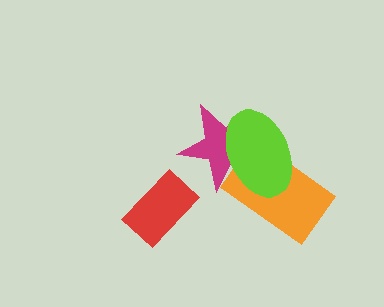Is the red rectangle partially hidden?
No, no other shape covers it.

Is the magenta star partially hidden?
Yes, it is partially covered by another shape.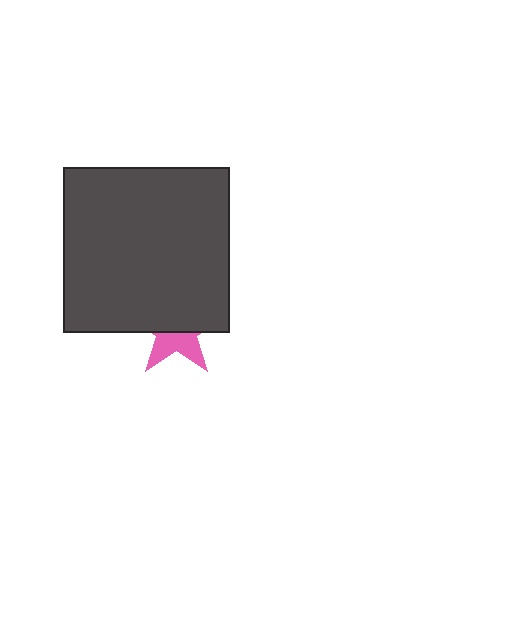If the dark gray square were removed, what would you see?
You would see the complete pink star.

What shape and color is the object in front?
The object in front is a dark gray square.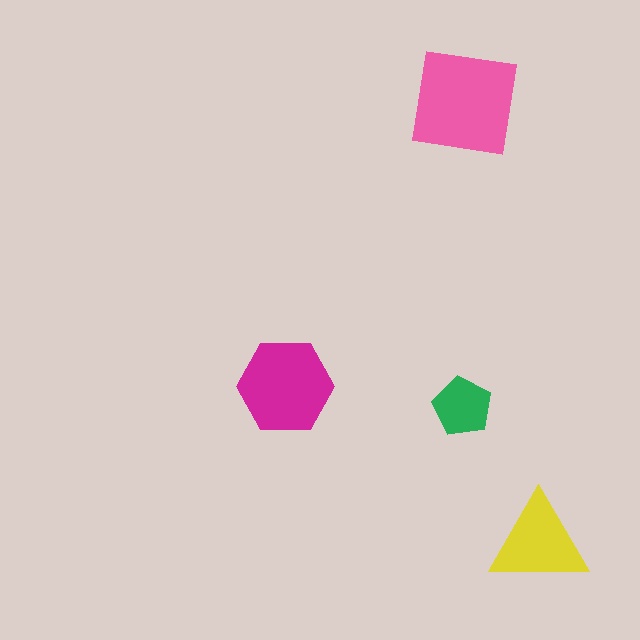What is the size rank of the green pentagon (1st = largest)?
4th.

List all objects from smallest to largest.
The green pentagon, the yellow triangle, the magenta hexagon, the pink square.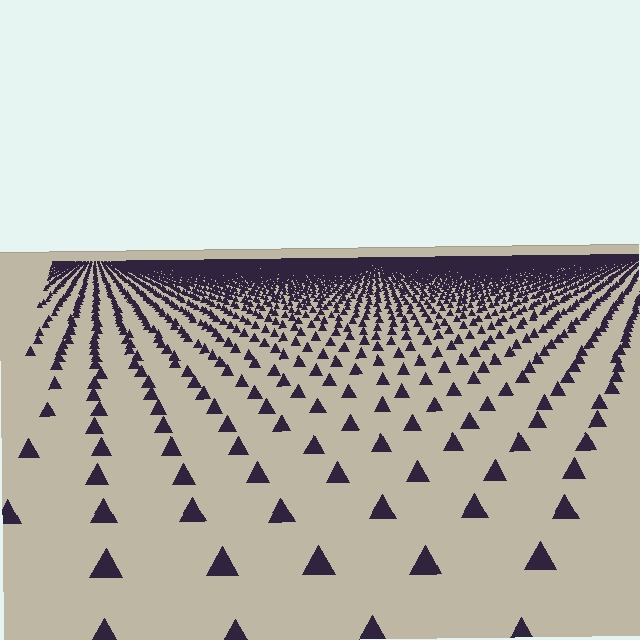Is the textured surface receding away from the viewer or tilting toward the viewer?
The surface is receding away from the viewer. Texture elements get smaller and denser toward the top.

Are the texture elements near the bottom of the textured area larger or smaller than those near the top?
Larger. Near the bottom, elements are closer to the viewer and appear at a bigger on-screen size.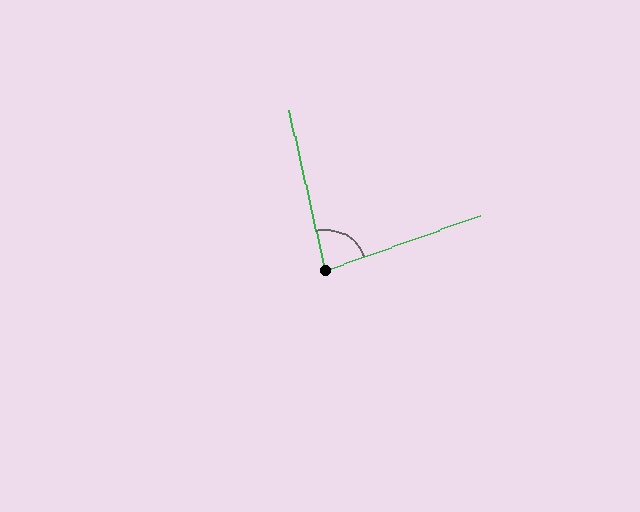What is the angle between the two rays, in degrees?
Approximately 83 degrees.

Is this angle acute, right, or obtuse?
It is acute.